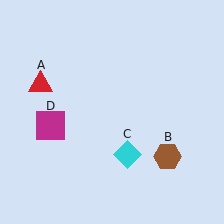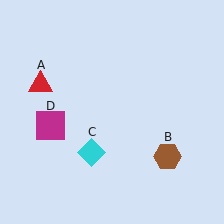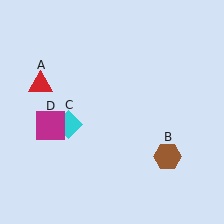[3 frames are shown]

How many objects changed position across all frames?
1 object changed position: cyan diamond (object C).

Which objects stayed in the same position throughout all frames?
Red triangle (object A) and brown hexagon (object B) and magenta square (object D) remained stationary.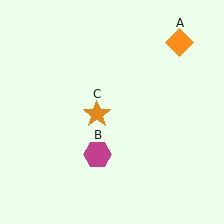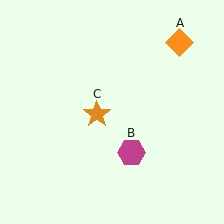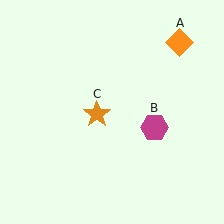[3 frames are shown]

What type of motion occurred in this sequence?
The magenta hexagon (object B) rotated counterclockwise around the center of the scene.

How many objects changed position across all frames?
1 object changed position: magenta hexagon (object B).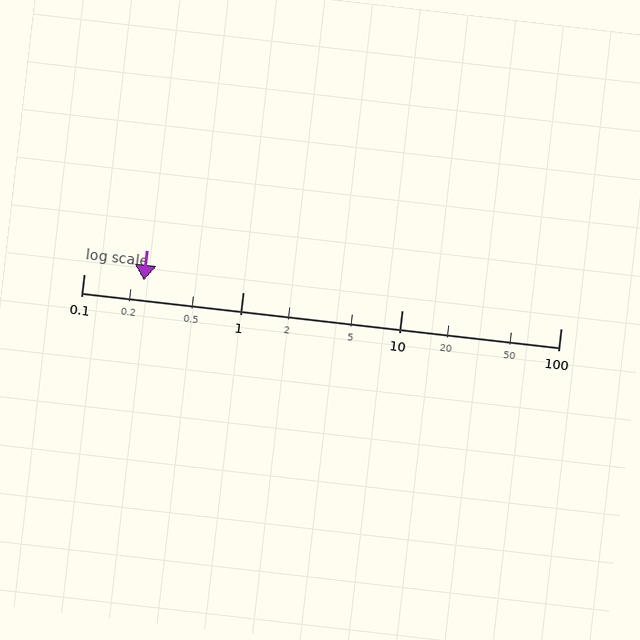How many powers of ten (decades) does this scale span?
The scale spans 3 decades, from 0.1 to 100.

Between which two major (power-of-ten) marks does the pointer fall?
The pointer is between 0.1 and 1.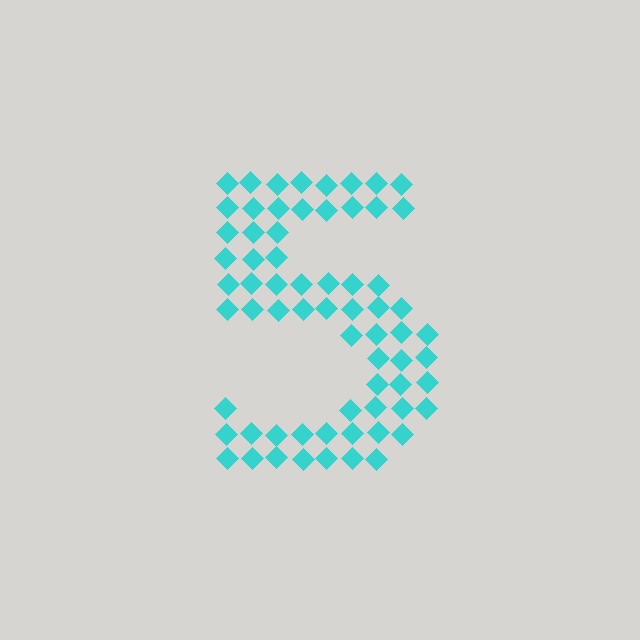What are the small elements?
The small elements are diamonds.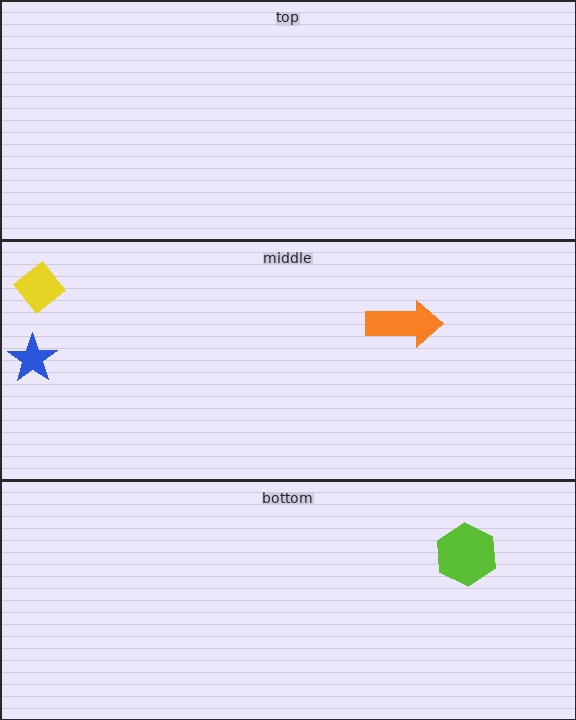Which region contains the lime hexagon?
The bottom region.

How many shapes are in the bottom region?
1.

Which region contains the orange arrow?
The middle region.